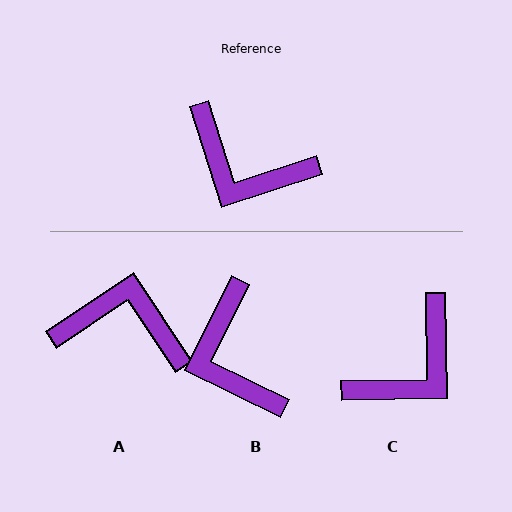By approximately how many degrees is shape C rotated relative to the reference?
Approximately 73 degrees counter-clockwise.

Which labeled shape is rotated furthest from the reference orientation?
A, about 164 degrees away.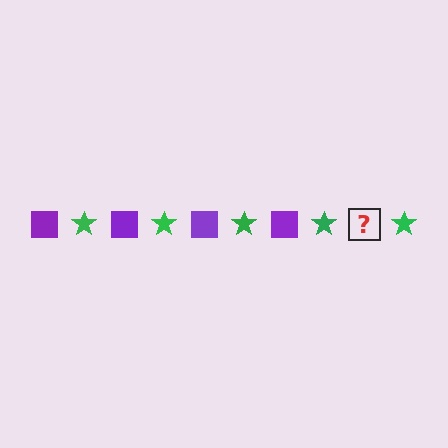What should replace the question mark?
The question mark should be replaced with a purple square.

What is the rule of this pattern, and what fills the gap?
The rule is that the pattern alternates between purple square and green star. The gap should be filled with a purple square.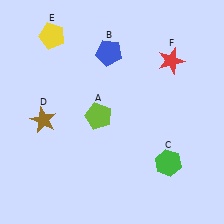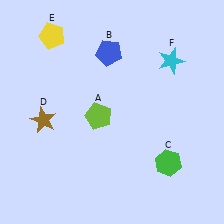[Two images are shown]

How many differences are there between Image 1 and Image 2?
There is 1 difference between the two images.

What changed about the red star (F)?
In Image 1, F is red. In Image 2, it changed to cyan.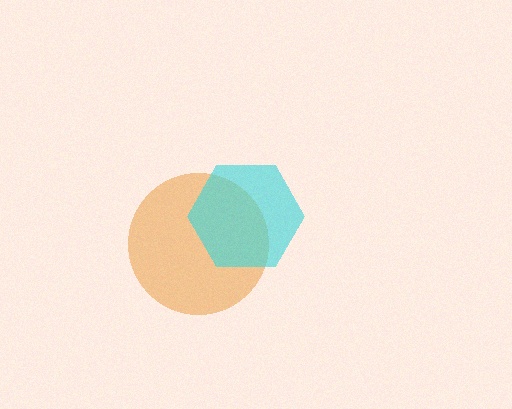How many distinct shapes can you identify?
There are 2 distinct shapes: an orange circle, a cyan hexagon.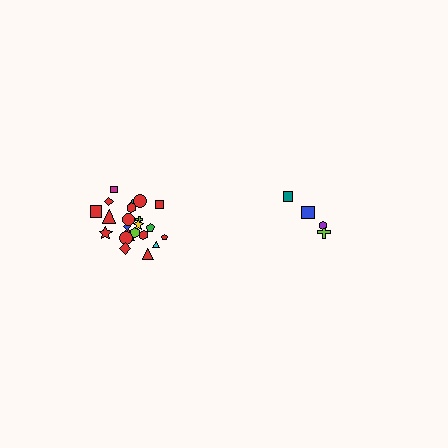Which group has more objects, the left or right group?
The left group.